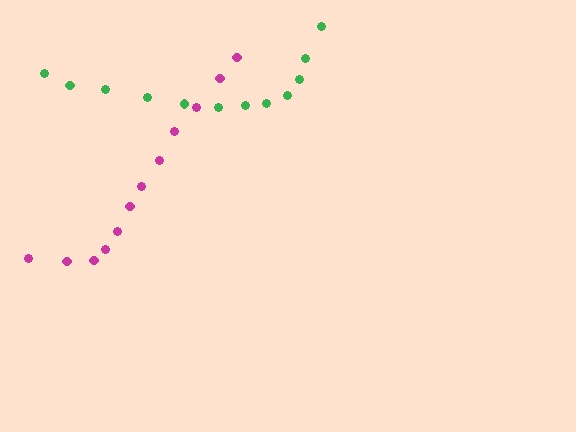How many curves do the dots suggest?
There are 2 distinct paths.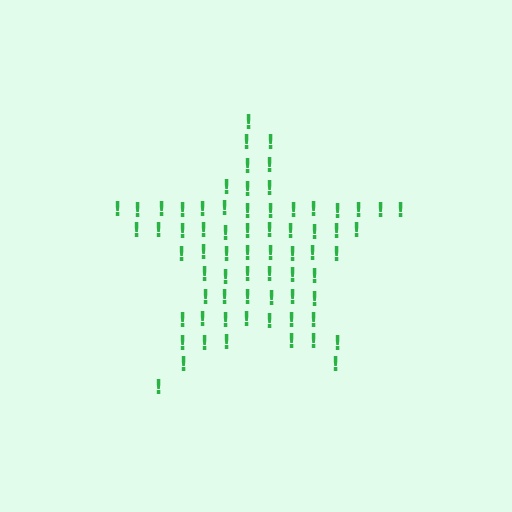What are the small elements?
The small elements are exclamation marks.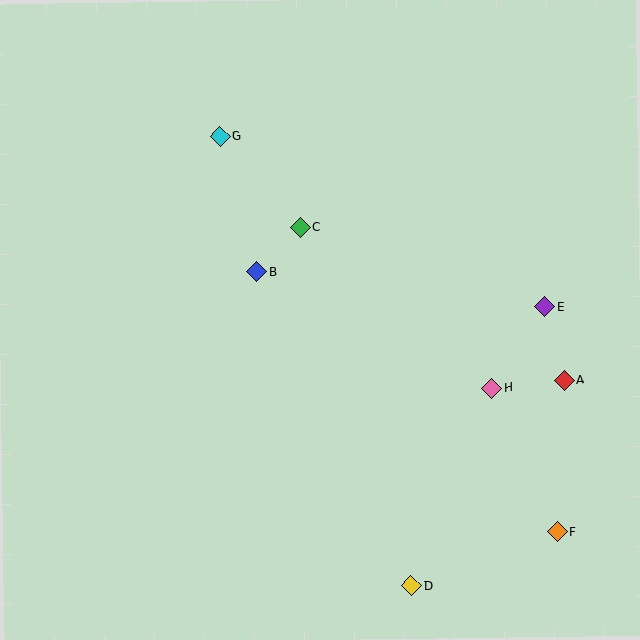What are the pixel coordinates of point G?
Point G is at (220, 137).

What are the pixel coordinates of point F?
Point F is at (557, 532).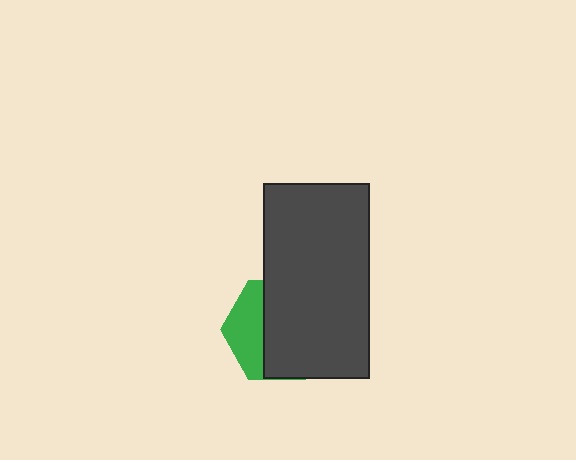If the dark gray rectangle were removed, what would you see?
You would see the complete green hexagon.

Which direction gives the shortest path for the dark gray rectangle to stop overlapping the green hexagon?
Moving right gives the shortest separation.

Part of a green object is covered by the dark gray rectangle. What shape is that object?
It is a hexagon.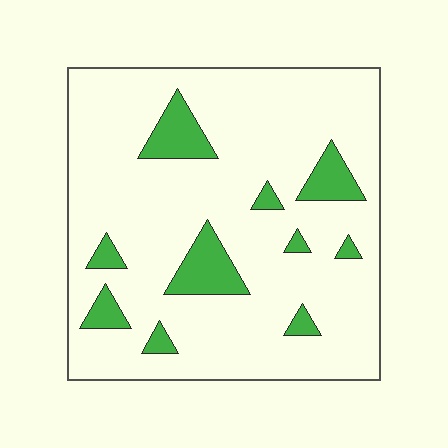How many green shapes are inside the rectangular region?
10.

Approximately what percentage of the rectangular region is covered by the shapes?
Approximately 15%.